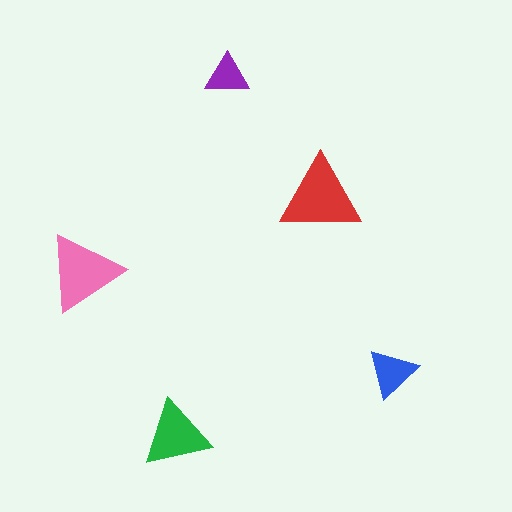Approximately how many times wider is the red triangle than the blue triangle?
About 1.5 times wider.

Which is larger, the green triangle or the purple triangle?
The green one.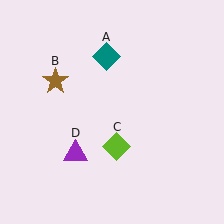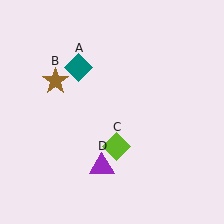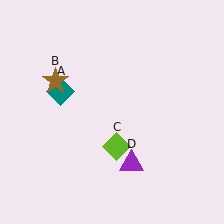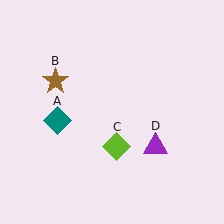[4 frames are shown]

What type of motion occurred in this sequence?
The teal diamond (object A), purple triangle (object D) rotated counterclockwise around the center of the scene.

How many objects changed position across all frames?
2 objects changed position: teal diamond (object A), purple triangle (object D).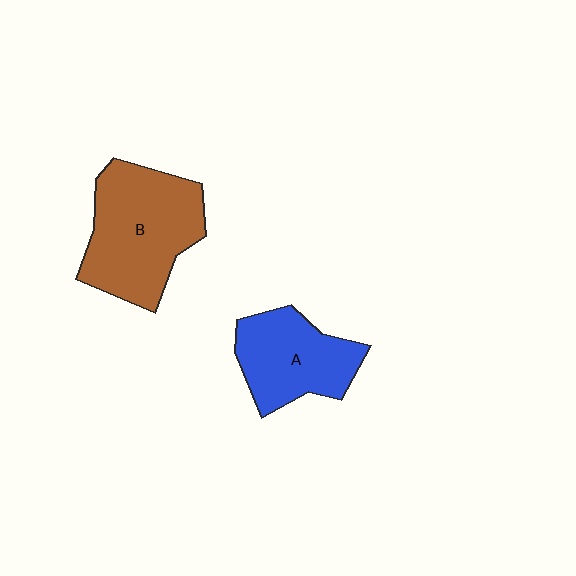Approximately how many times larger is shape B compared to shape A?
Approximately 1.4 times.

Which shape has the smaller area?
Shape A (blue).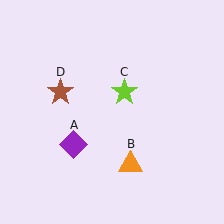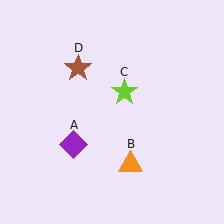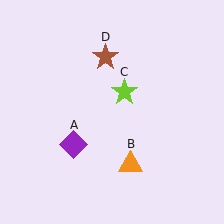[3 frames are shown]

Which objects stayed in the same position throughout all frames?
Purple diamond (object A) and orange triangle (object B) and lime star (object C) remained stationary.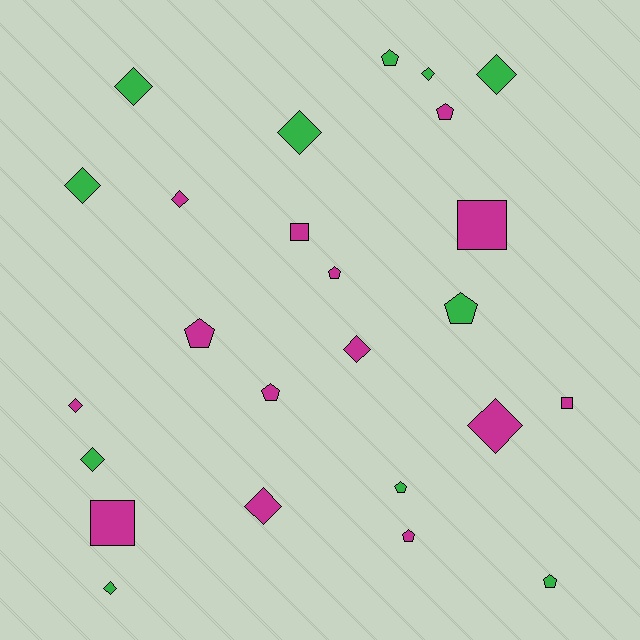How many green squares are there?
There are no green squares.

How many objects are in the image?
There are 25 objects.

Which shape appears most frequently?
Diamond, with 12 objects.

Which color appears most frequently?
Magenta, with 14 objects.